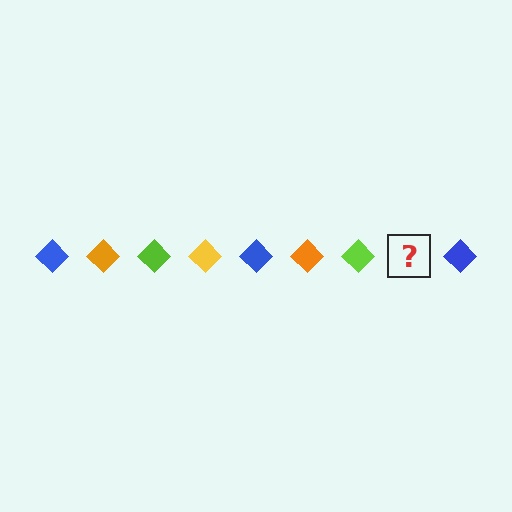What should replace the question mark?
The question mark should be replaced with a yellow diamond.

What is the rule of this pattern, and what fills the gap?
The rule is that the pattern cycles through blue, orange, lime, yellow diamonds. The gap should be filled with a yellow diamond.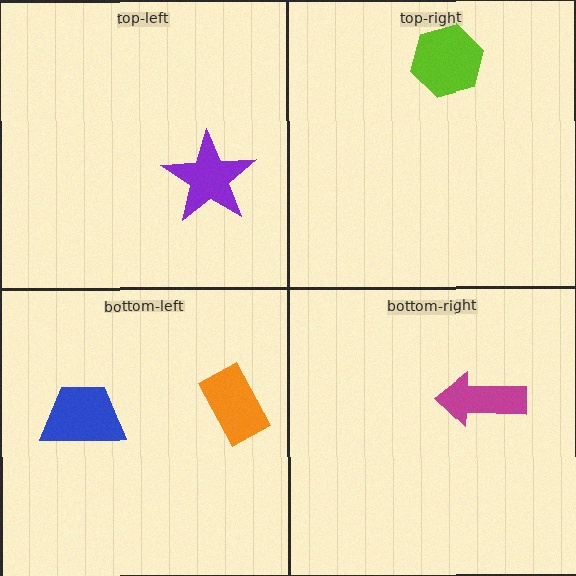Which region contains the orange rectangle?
The bottom-left region.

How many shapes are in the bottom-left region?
2.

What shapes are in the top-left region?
The purple star.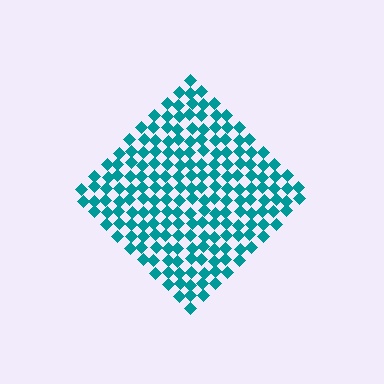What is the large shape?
The large shape is a diamond.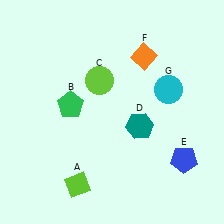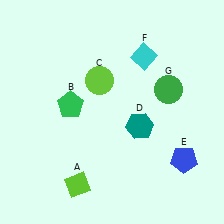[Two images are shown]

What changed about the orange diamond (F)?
In Image 1, F is orange. In Image 2, it changed to cyan.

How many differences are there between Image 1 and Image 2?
There are 2 differences between the two images.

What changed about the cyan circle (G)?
In Image 1, G is cyan. In Image 2, it changed to green.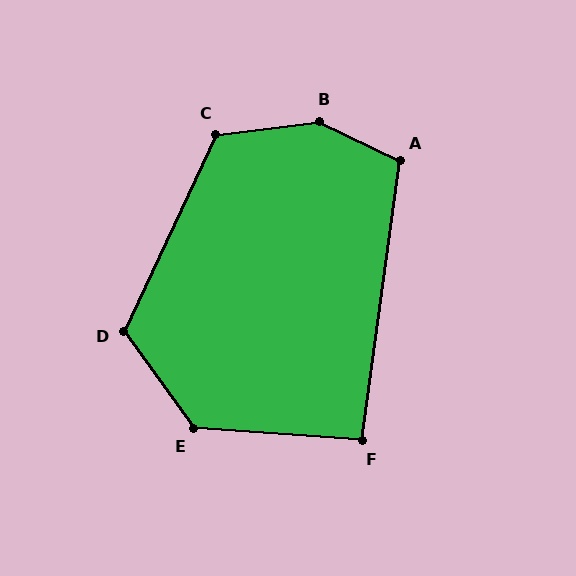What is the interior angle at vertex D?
Approximately 120 degrees (obtuse).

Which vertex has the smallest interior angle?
F, at approximately 94 degrees.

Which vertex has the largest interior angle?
B, at approximately 147 degrees.